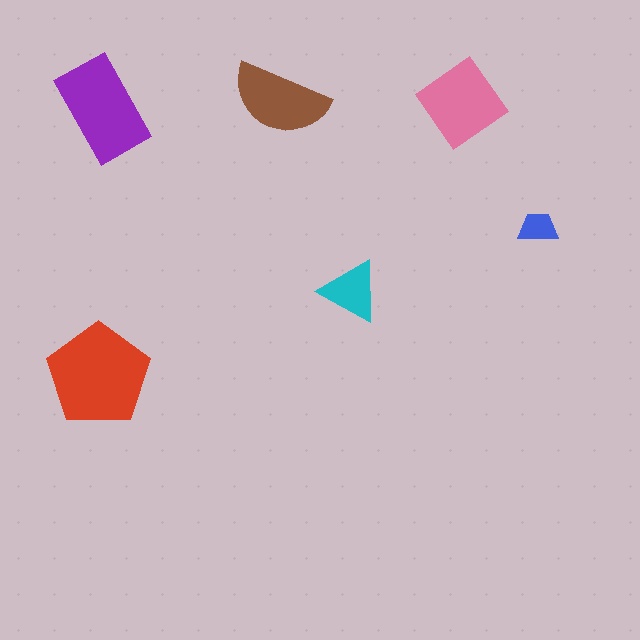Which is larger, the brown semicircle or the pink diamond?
The pink diamond.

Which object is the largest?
The red pentagon.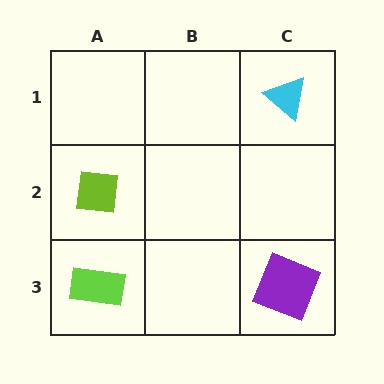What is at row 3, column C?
A purple square.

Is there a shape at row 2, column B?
No, that cell is empty.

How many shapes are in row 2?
1 shape.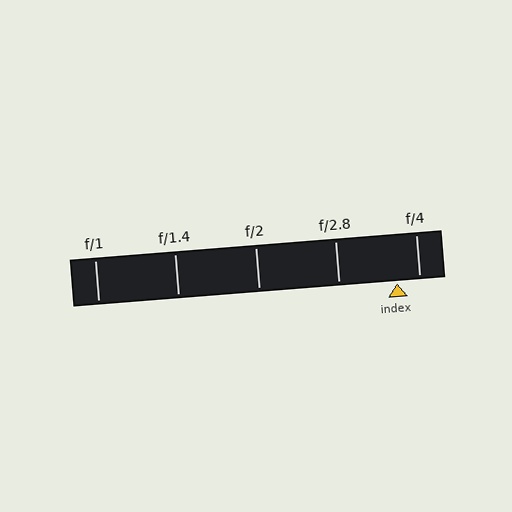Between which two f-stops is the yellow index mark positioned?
The index mark is between f/2.8 and f/4.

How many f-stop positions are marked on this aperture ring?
There are 5 f-stop positions marked.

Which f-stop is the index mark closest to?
The index mark is closest to f/4.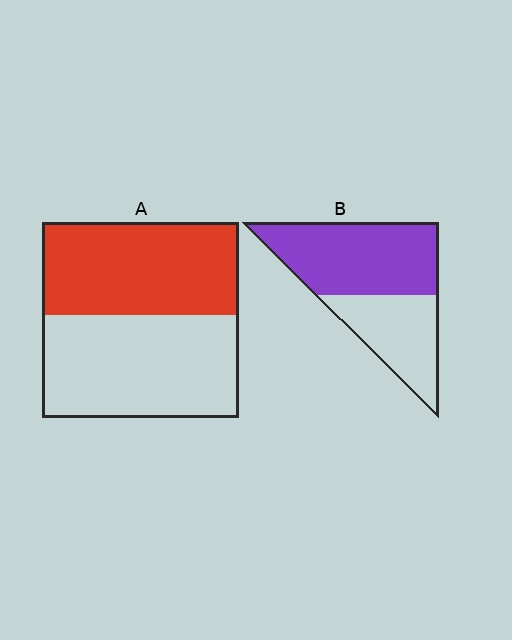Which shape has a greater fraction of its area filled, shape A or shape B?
Shape B.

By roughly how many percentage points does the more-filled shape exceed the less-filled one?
By roughly 15 percentage points (B over A).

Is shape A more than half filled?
Roughly half.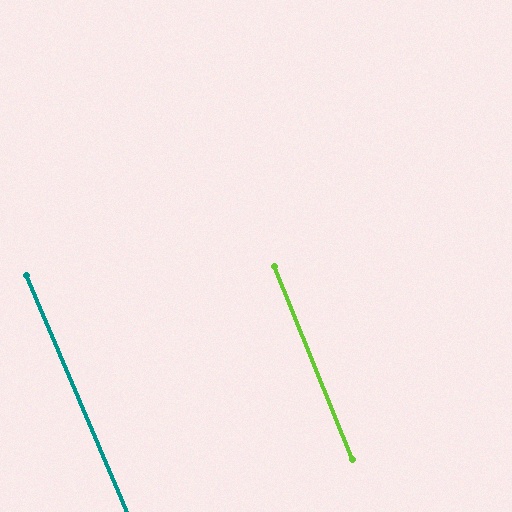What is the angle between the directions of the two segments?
Approximately 1 degree.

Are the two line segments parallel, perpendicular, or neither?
Parallel — their directions differ by only 1.3°.